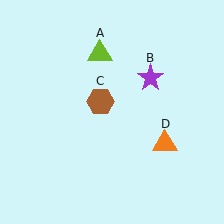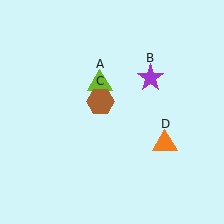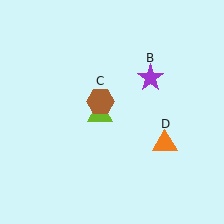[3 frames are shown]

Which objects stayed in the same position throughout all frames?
Purple star (object B) and brown hexagon (object C) and orange triangle (object D) remained stationary.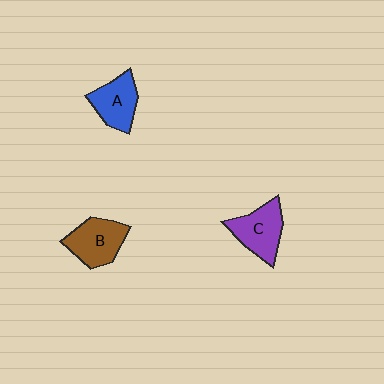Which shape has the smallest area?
Shape A (blue).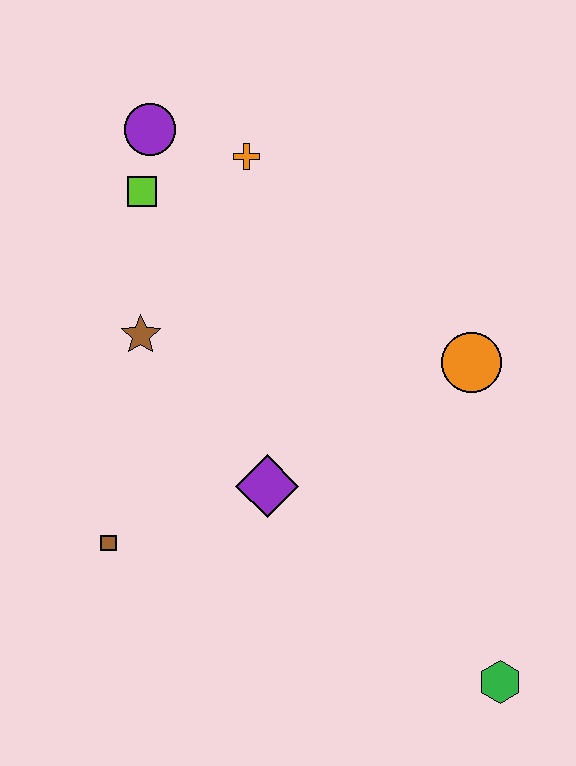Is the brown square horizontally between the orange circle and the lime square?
No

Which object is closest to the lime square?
The purple circle is closest to the lime square.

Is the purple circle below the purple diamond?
No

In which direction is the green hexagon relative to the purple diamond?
The green hexagon is to the right of the purple diamond.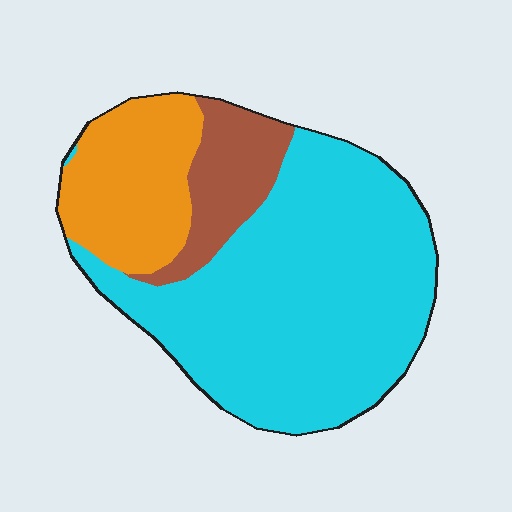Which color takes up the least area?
Brown, at roughly 15%.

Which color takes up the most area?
Cyan, at roughly 65%.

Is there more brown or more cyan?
Cyan.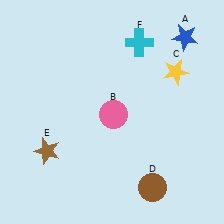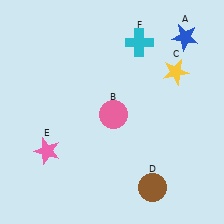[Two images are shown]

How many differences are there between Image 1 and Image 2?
There is 1 difference between the two images.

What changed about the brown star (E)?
In Image 1, E is brown. In Image 2, it changed to pink.